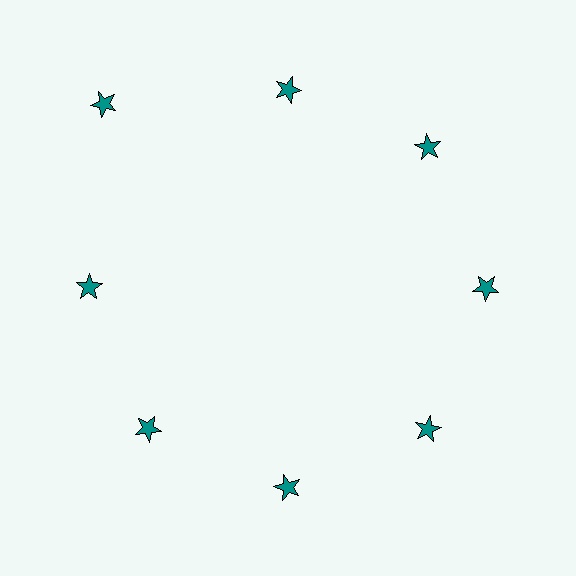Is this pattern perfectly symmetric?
No. The 8 teal stars are arranged in a ring, but one element near the 10 o'clock position is pushed outward from the center, breaking the 8-fold rotational symmetry.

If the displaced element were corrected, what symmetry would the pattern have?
It would have 8-fold rotational symmetry — the pattern would map onto itself every 45 degrees.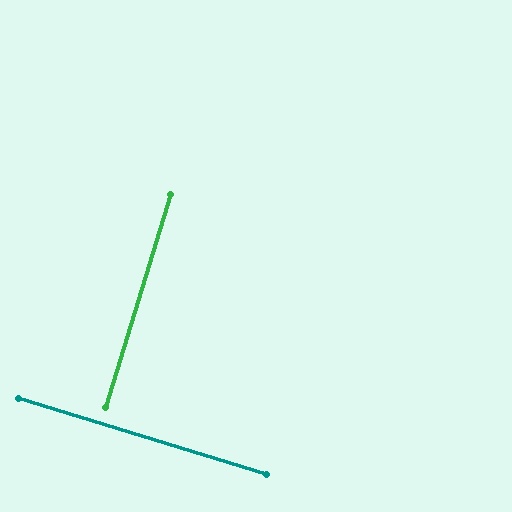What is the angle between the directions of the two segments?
Approximately 90 degrees.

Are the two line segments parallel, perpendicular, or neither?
Perpendicular — they meet at approximately 90°.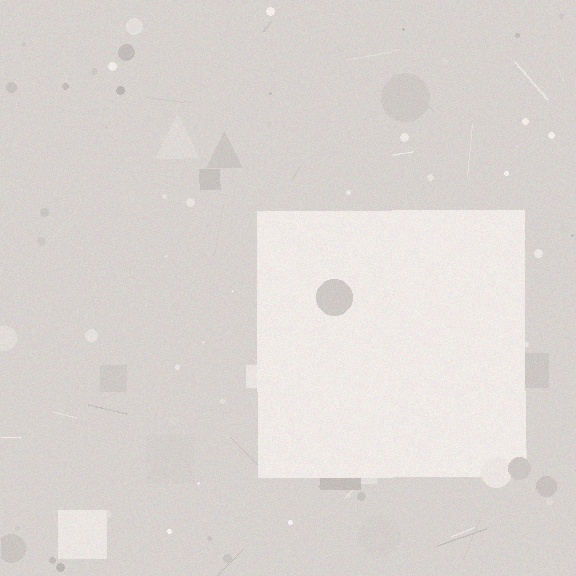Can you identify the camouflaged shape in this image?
The camouflaged shape is a square.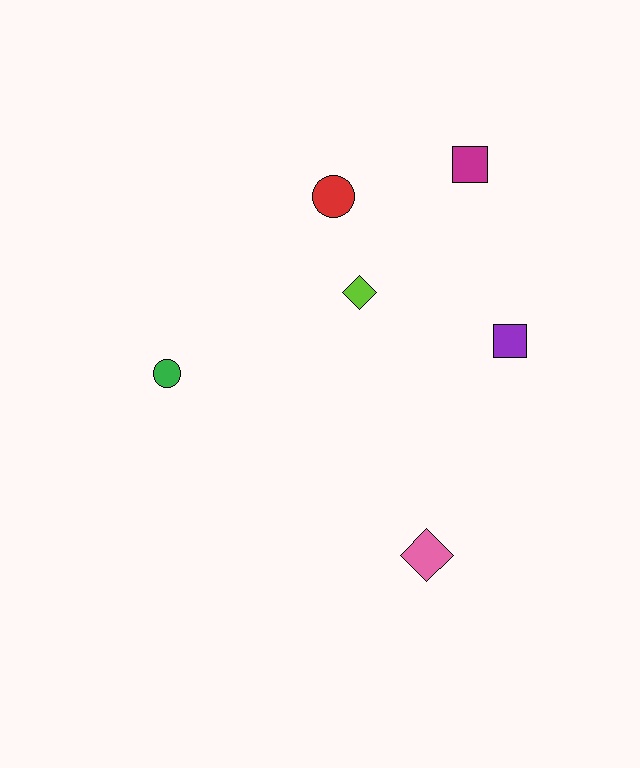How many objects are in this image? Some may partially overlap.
There are 6 objects.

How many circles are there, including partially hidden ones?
There are 2 circles.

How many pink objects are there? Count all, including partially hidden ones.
There is 1 pink object.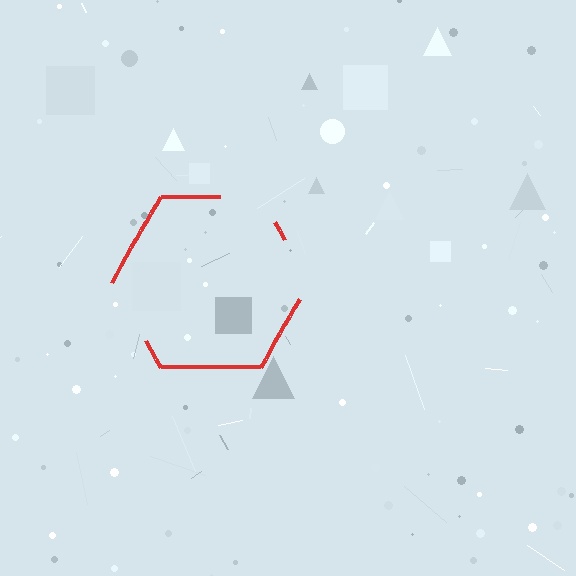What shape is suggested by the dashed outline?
The dashed outline suggests a hexagon.